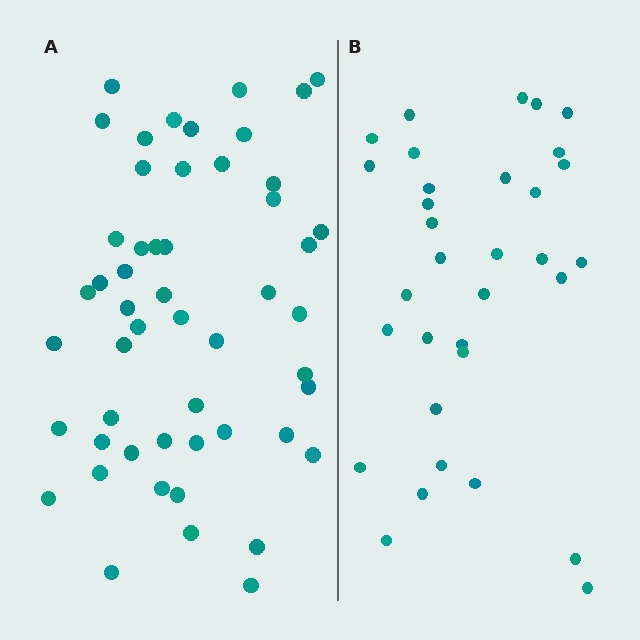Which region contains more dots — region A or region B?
Region A (the left region) has more dots.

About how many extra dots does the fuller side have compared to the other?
Region A has approximately 20 more dots than region B.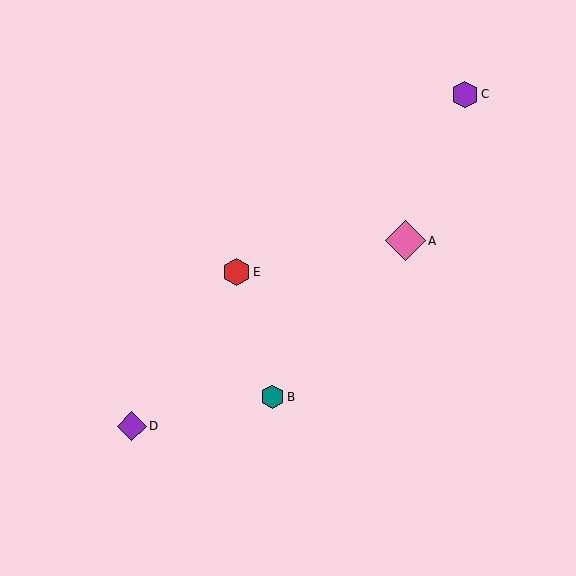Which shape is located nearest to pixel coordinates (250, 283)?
The red hexagon (labeled E) at (237, 272) is nearest to that location.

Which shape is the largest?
The pink diamond (labeled A) is the largest.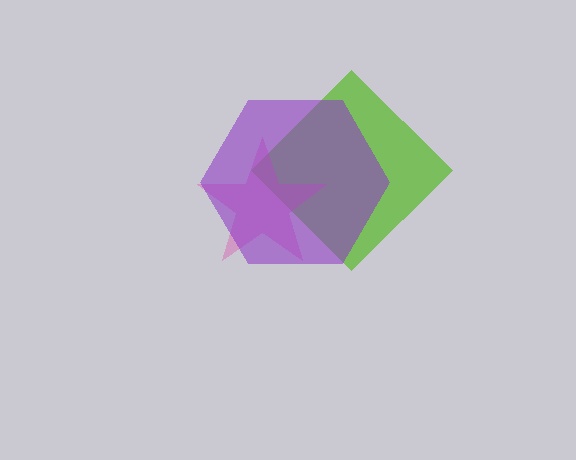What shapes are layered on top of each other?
The layered shapes are: a lime diamond, a pink star, a purple hexagon.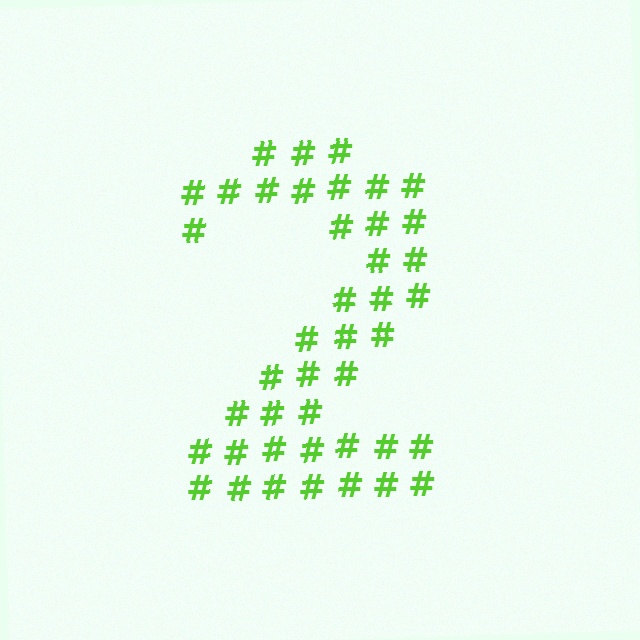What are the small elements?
The small elements are hash symbols.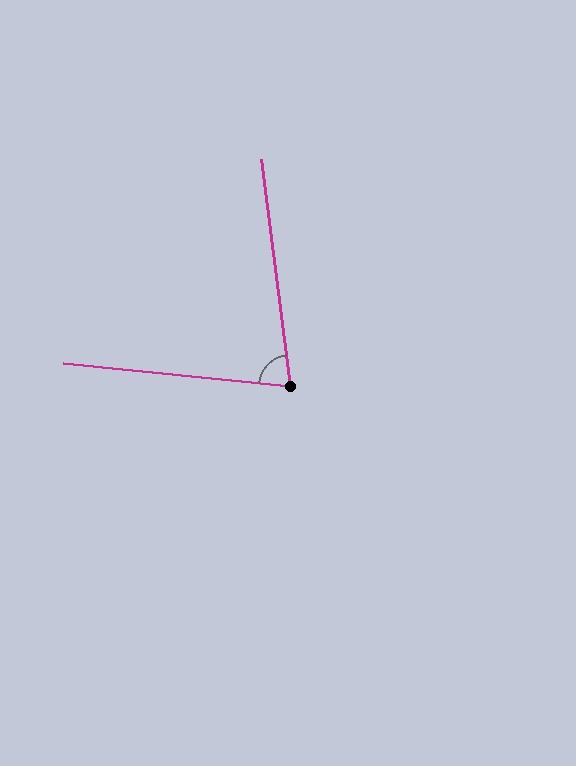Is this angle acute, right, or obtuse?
It is acute.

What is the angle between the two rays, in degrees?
Approximately 77 degrees.